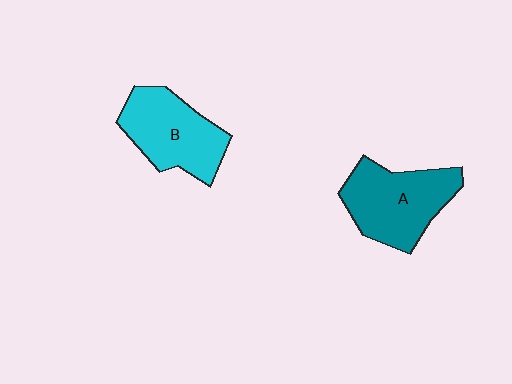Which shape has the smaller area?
Shape B (cyan).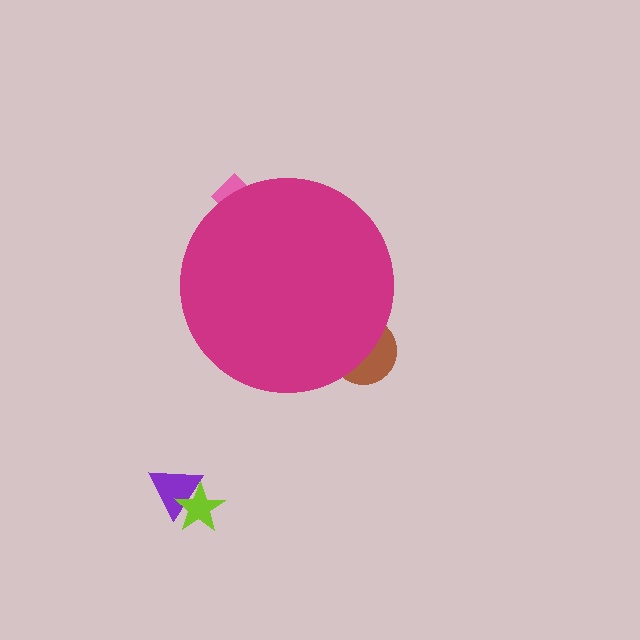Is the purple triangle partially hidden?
No, the purple triangle is fully visible.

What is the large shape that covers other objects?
A magenta circle.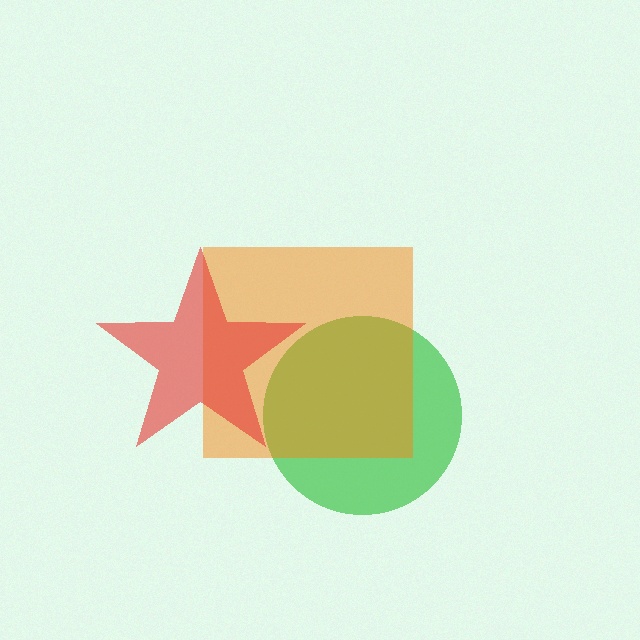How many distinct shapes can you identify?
There are 3 distinct shapes: a green circle, an orange square, a red star.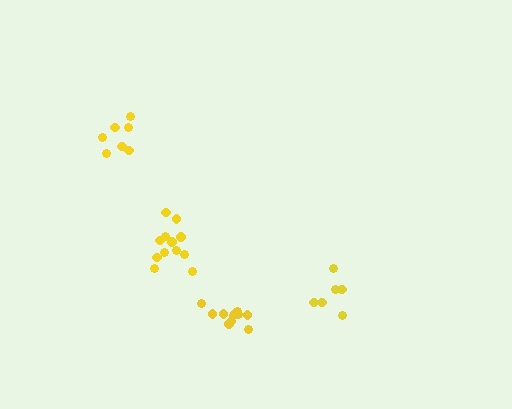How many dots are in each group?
Group 1: 12 dots, Group 2: 7 dots, Group 3: 6 dots, Group 4: 11 dots (36 total).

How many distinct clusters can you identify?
There are 4 distinct clusters.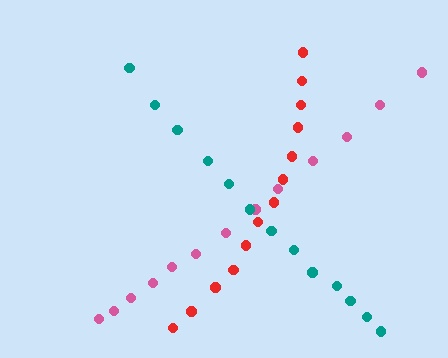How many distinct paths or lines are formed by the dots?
There are 3 distinct paths.